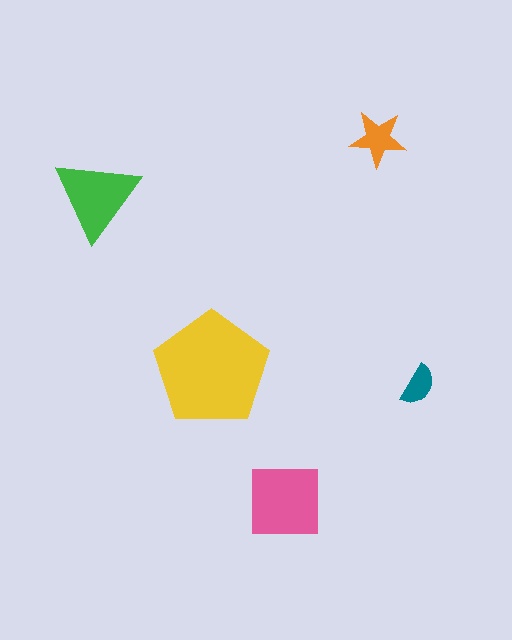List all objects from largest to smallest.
The yellow pentagon, the pink square, the green triangle, the orange star, the teal semicircle.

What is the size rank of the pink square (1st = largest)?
2nd.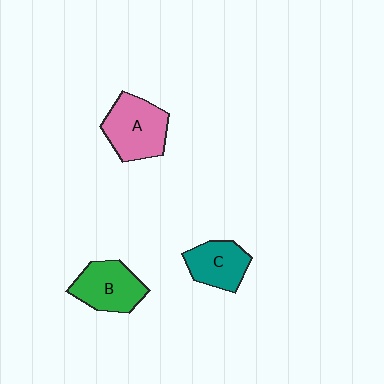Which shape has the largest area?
Shape A (pink).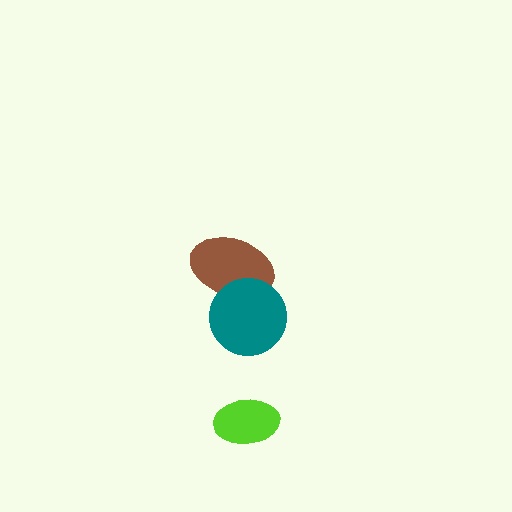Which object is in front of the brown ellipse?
The teal circle is in front of the brown ellipse.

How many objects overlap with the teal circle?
1 object overlaps with the teal circle.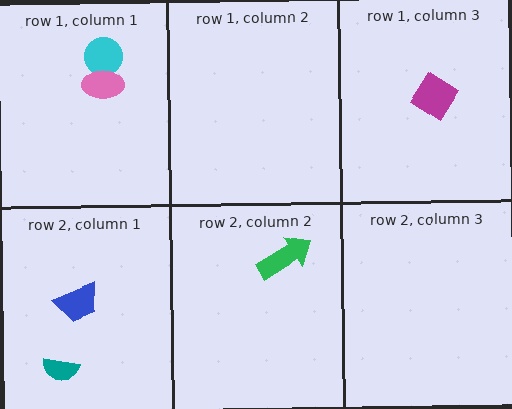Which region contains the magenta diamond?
The row 1, column 3 region.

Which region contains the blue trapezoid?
The row 2, column 1 region.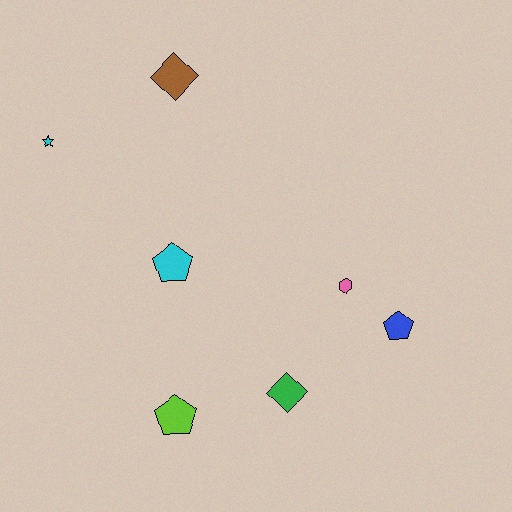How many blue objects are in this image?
There is 1 blue object.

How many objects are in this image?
There are 7 objects.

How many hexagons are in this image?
There is 1 hexagon.